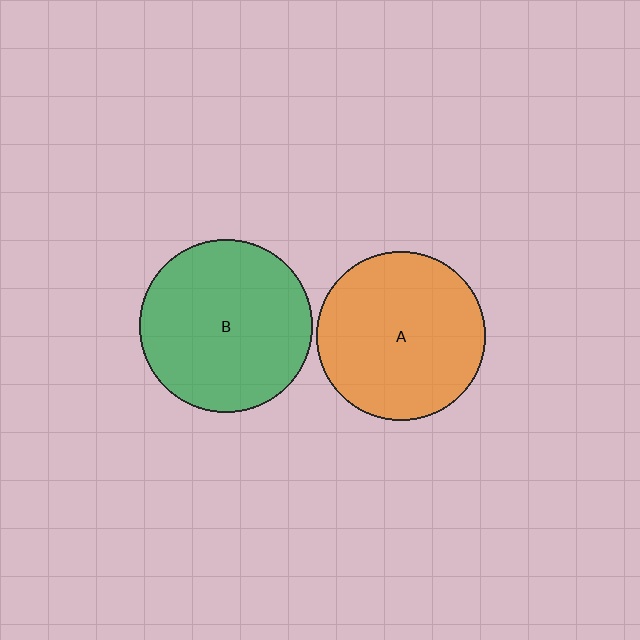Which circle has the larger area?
Circle B (green).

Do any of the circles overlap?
No, none of the circles overlap.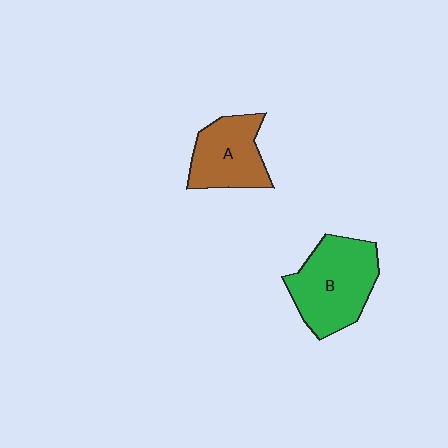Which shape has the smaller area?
Shape A (brown).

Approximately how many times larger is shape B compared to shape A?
Approximately 1.3 times.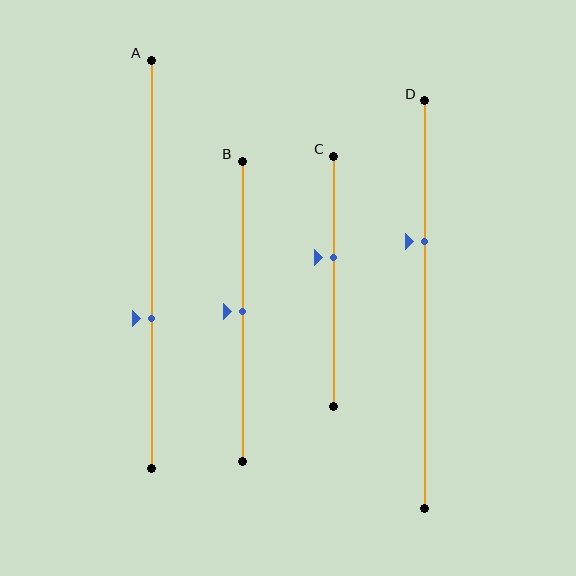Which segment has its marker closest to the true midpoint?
Segment B has its marker closest to the true midpoint.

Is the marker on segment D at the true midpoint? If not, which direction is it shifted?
No, the marker on segment D is shifted upward by about 15% of the segment length.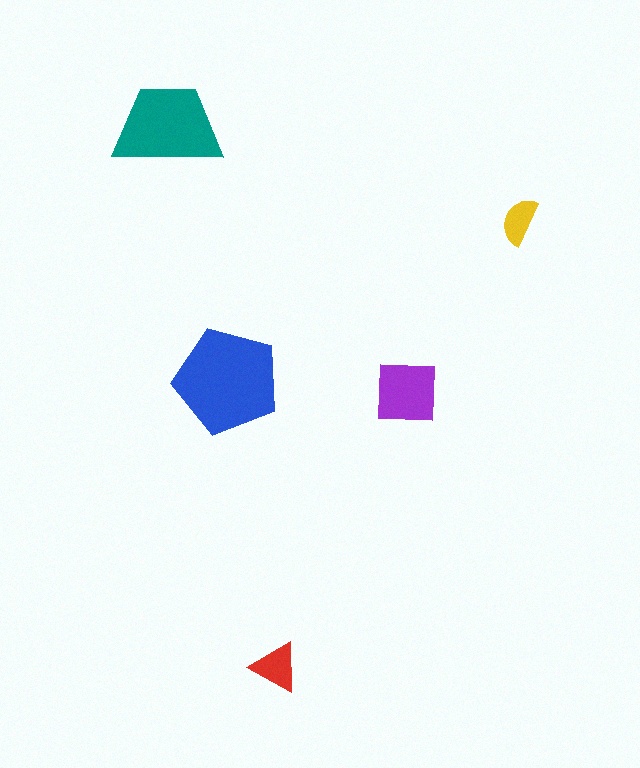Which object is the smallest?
The yellow semicircle.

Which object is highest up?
The teal trapezoid is topmost.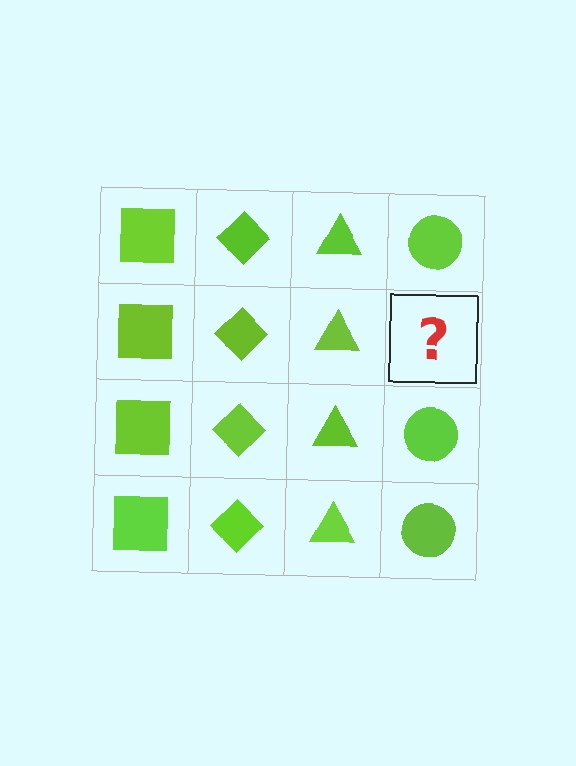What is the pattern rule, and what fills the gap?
The rule is that each column has a consistent shape. The gap should be filled with a lime circle.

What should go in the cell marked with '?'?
The missing cell should contain a lime circle.